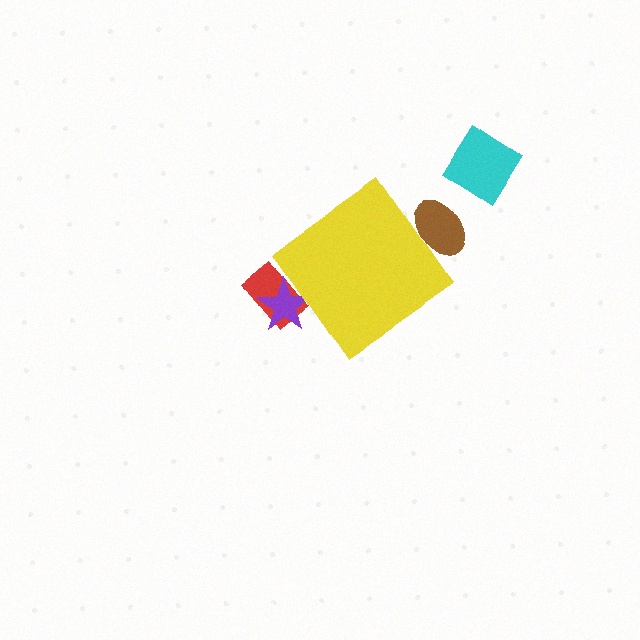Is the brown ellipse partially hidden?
Yes, the brown ellipse is partially hidden behind the yellow diamond.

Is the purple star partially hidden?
Yes, the purple star is partially hidden behind the yellow diamond.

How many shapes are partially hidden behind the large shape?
3 shapes are partially hidden.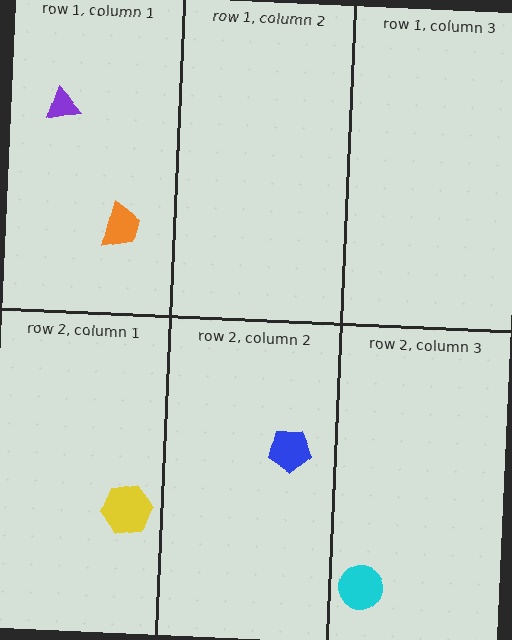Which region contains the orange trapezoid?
The row 1, column 1 region.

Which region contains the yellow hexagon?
The row 2, column 1 region.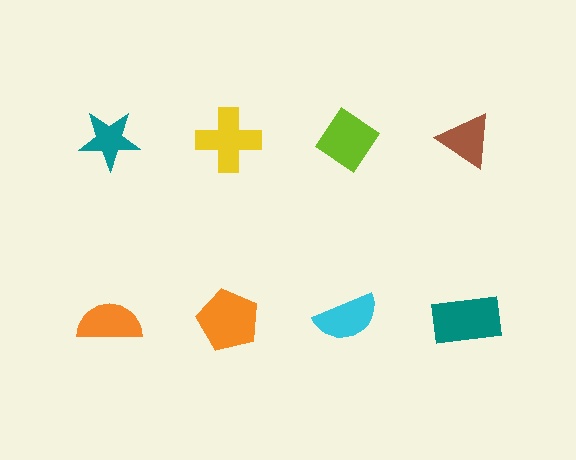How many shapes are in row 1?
4 shapes.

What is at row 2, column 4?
A teal rectangle.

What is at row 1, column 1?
A teal star.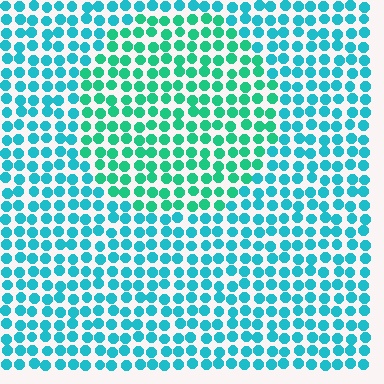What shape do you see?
I see a circle.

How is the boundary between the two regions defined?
The boundary is defined purely by a slight shift in hue (about 30 degrees). Spacing, size, and orientation are identical on both sides.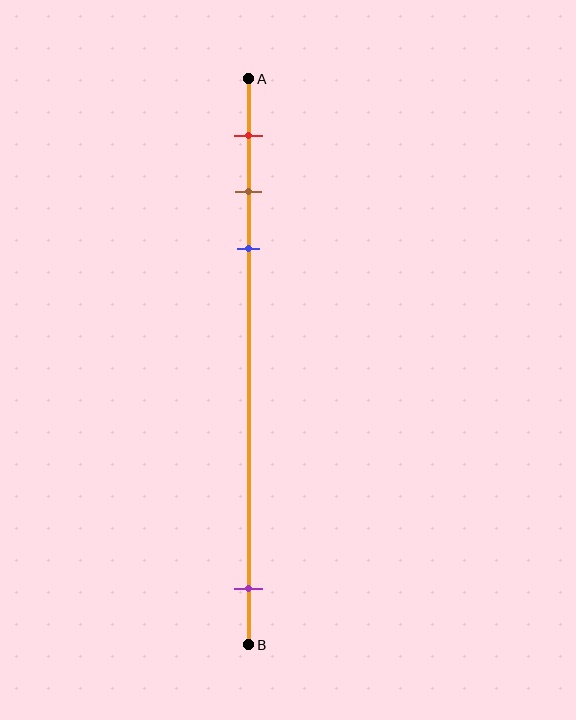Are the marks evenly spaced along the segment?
No, the marks are not evenly spaced.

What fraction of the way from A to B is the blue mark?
The blue mark is approximately 30% (0.3) of the way from A to B.